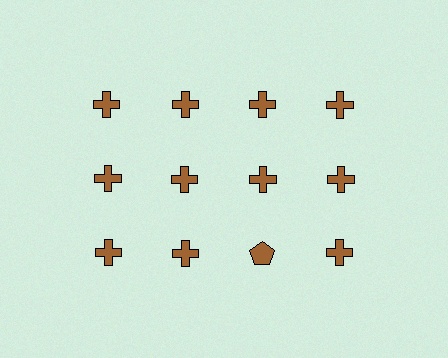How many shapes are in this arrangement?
There are 12 shapes arranged in a grid pattern.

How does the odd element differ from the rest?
It has a different shape: pentagon instead of cross.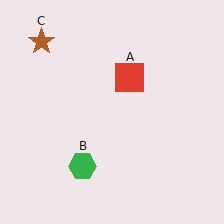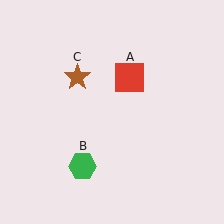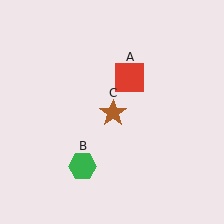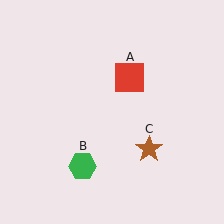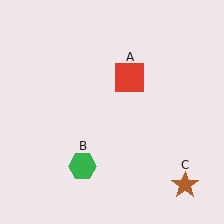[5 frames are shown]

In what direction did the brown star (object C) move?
The brown star (object C) moved down and to the right.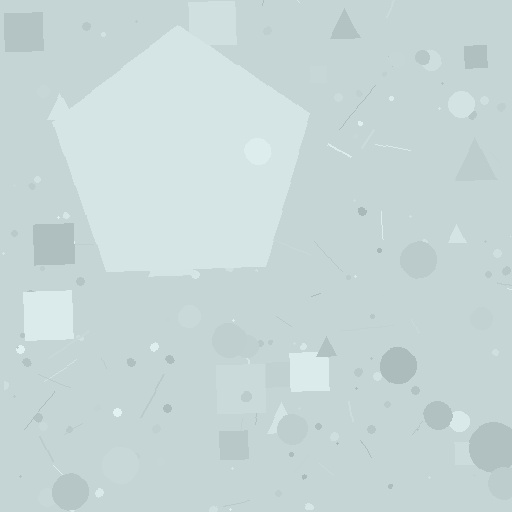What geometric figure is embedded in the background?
A pentagon is embedded in the background.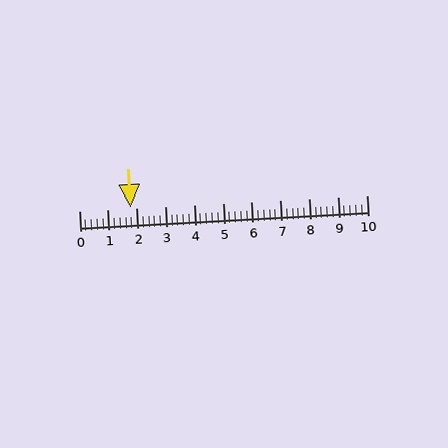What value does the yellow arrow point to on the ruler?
The yellow arrow points to approximately 1.8.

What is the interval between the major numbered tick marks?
The major tick marks are spaced 1 units apart.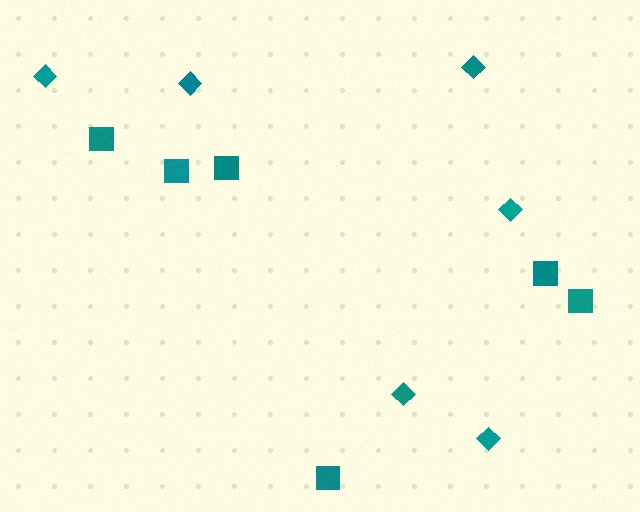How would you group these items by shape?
There are 2 groups: one group of squares (6) and one group of diamonds (6).